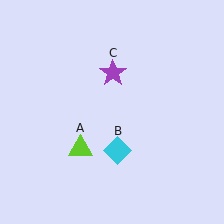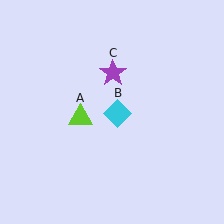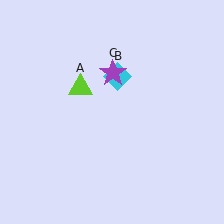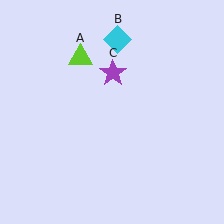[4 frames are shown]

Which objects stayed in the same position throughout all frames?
Purple star (object C) remained stationary.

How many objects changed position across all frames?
2 objects changed position: lime triangle (object A), cyan diamond (object B).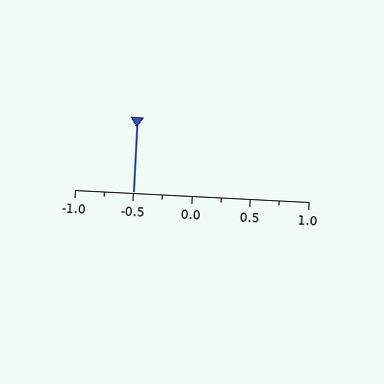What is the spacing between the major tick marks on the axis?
The major ticks are spaced 0.5 apart.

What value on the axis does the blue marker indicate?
The marker indicates approximately -0.5.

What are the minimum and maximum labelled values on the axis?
The axis runs from -1.0 to 1.0.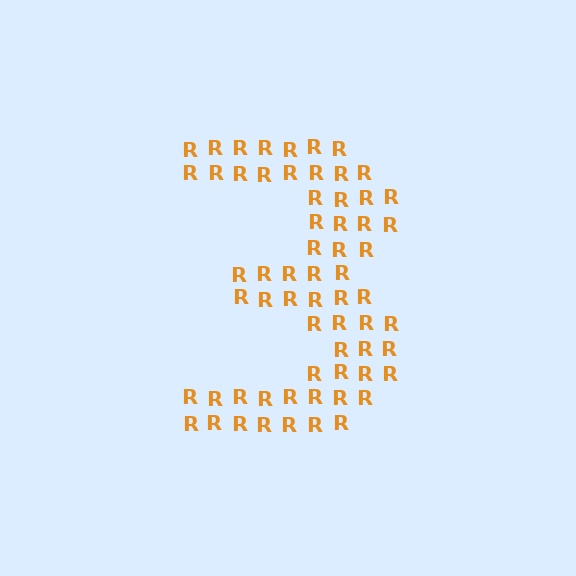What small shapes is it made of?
It is made of small letter R's.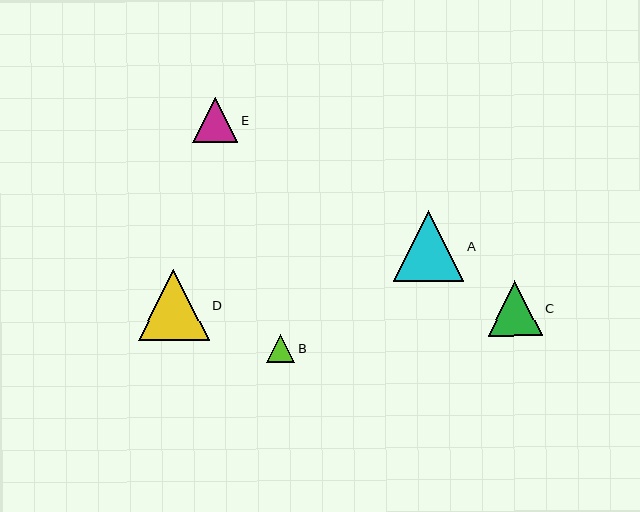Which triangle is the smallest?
Triangle B is the smallest with a size of approximately 28 pixels.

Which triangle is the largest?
Triangle D is the largest with a size of approximately 71 pixels.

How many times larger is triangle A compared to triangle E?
Triangle A is approximately 1.6 times the size of triangle E.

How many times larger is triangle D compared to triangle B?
Triangle D is approximately 2.5 times the size of triangle B.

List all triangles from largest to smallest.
From largest to smallest: D, A, C, E, B.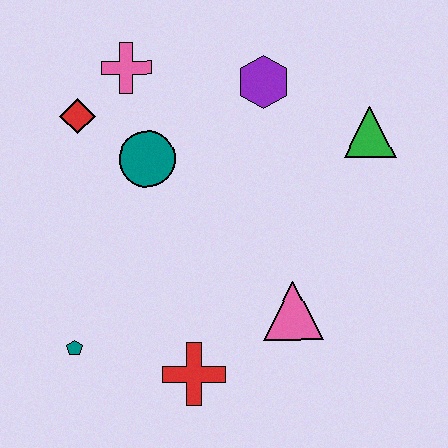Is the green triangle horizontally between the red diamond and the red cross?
No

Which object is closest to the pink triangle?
The red cross is closest to the pink triangle.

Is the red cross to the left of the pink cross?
No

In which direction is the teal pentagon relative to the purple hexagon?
The teal pentagon is below the purple hexagon.